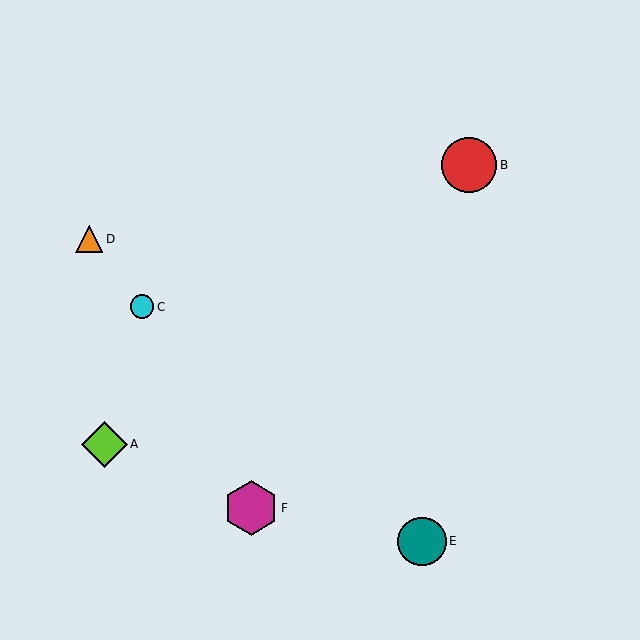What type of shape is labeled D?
Shape D is an orange triangle.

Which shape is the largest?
The red circle (labeled B) is the largest.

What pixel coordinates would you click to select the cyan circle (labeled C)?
Click at (142, 307) to select the cyan circle C.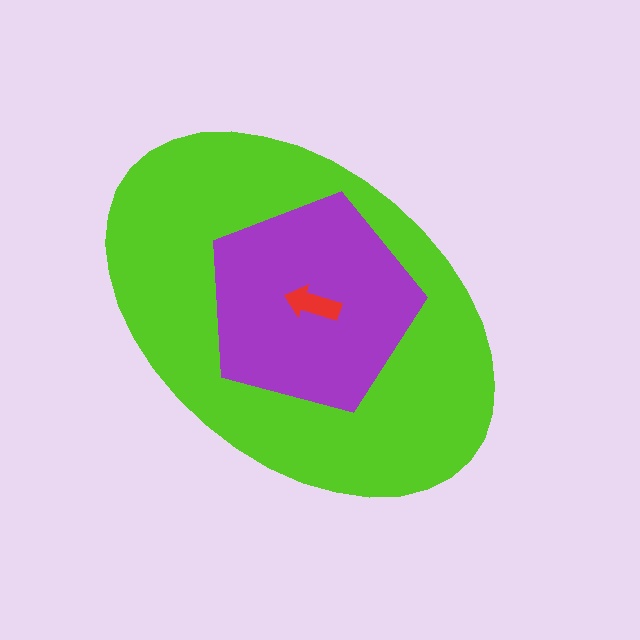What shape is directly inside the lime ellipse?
The purple pentagon.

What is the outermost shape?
The lime ellipse.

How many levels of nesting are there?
3.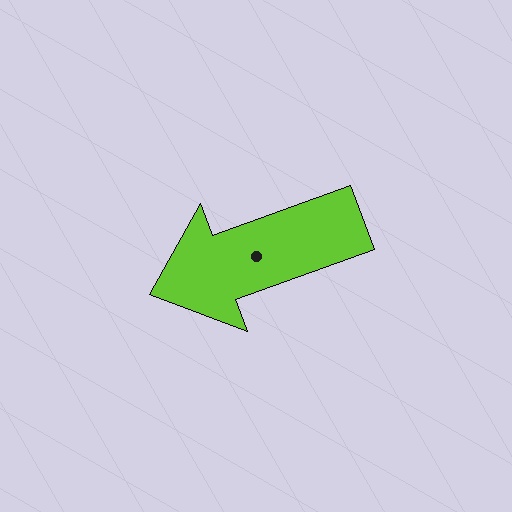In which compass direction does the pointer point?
West.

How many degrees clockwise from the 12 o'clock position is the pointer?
Approximately 250 degrees.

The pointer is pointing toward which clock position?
Roughly 8 o'clock.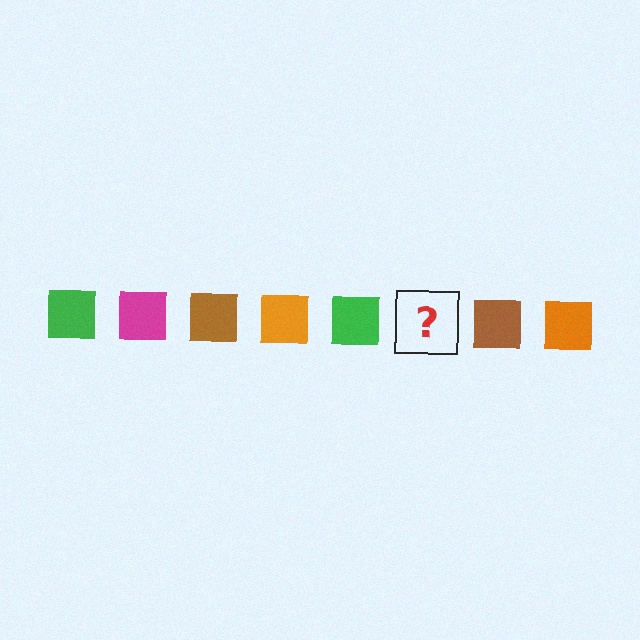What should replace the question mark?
The question mark should be replaced with a magenta square.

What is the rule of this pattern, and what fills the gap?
The rule is that the pattern cycles through green, magenta, brown, orange squares. The gap should be filled with a magenta square.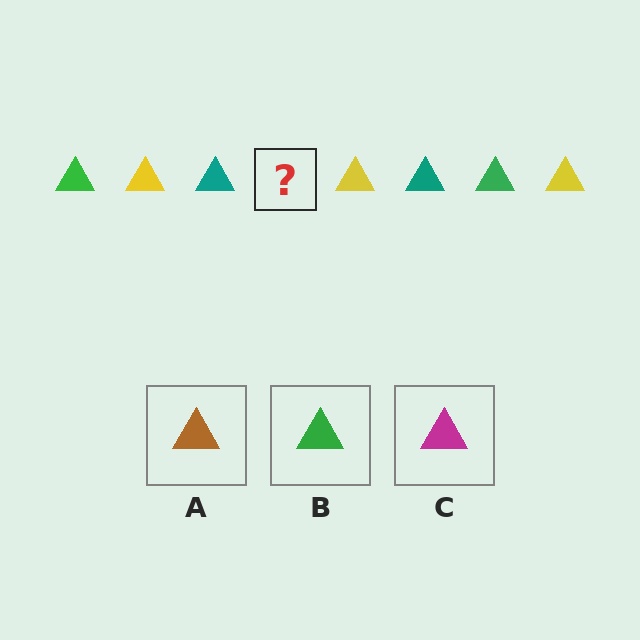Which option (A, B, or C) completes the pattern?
B.